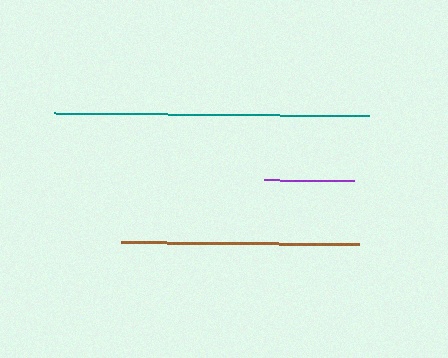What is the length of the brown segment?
The brown segment is approximately 238 pixels long.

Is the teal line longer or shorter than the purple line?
The teal line is longer than the purple line.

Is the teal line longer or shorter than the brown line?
The teal line is longer than the brown line.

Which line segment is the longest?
The teal line is the longest at approximately 315 pixels.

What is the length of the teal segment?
The teal segment is approximately 315 pixels long.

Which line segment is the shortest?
The purple line is the shortest at approximately 90 pixels.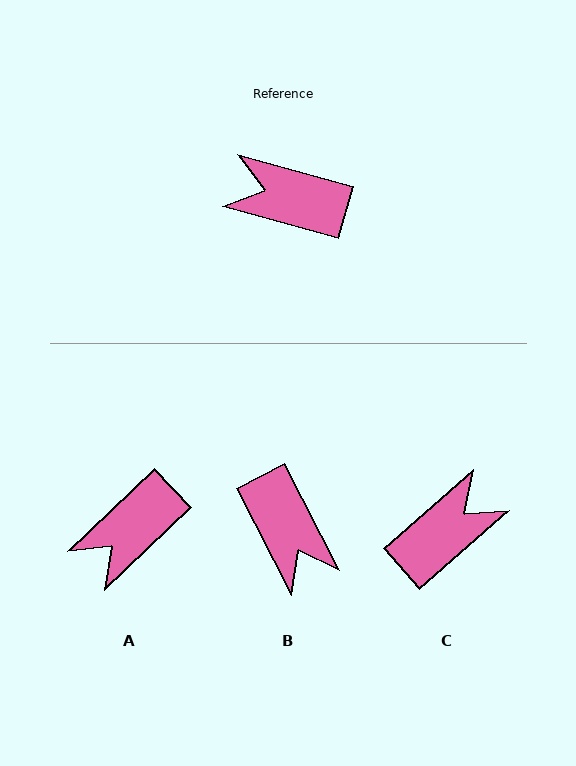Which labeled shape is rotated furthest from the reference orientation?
B, about 133 degrees away.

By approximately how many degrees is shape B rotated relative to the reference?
Approximately 133 degrees counter-clockwise.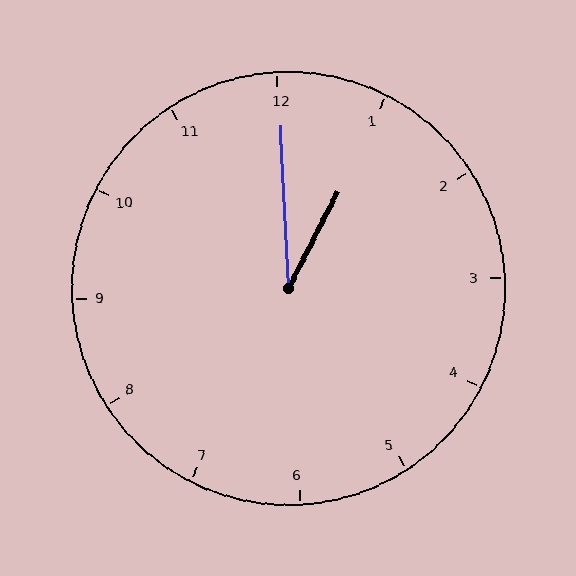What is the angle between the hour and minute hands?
Approximately 30 degrees.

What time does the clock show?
1:00.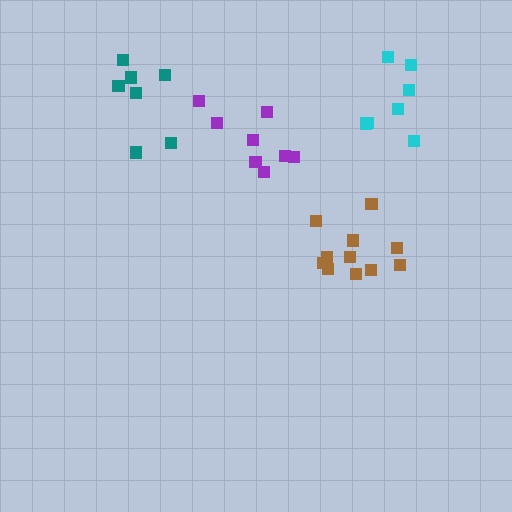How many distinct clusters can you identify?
There are 4 distinct clusters.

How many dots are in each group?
Group 1: 7 dots, Group 2: 8 dots, Group 3: 7 dots, Group 4: 11 dots (33 total).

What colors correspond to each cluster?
The clusters are colored: teal, purple, cyan, brown.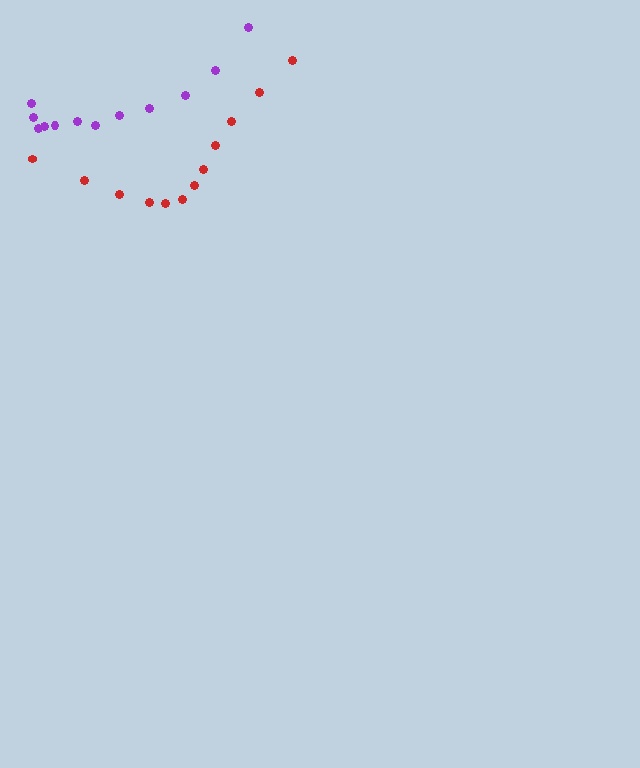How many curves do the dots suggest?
There are 2 distinct paths.